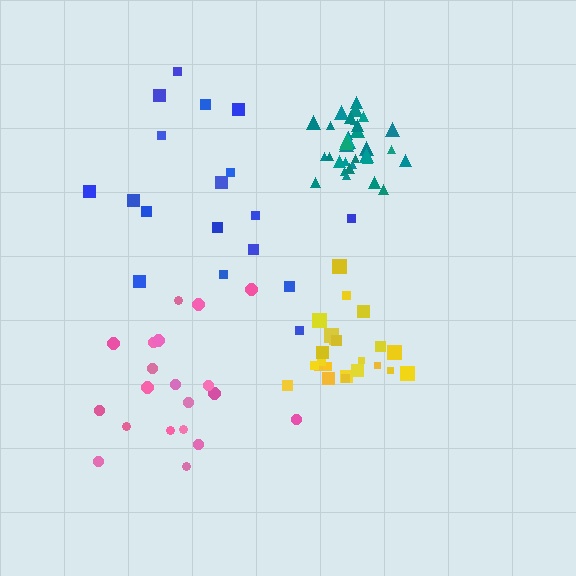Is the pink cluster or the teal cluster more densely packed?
Teal.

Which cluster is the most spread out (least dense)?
Blue.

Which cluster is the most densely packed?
Teal.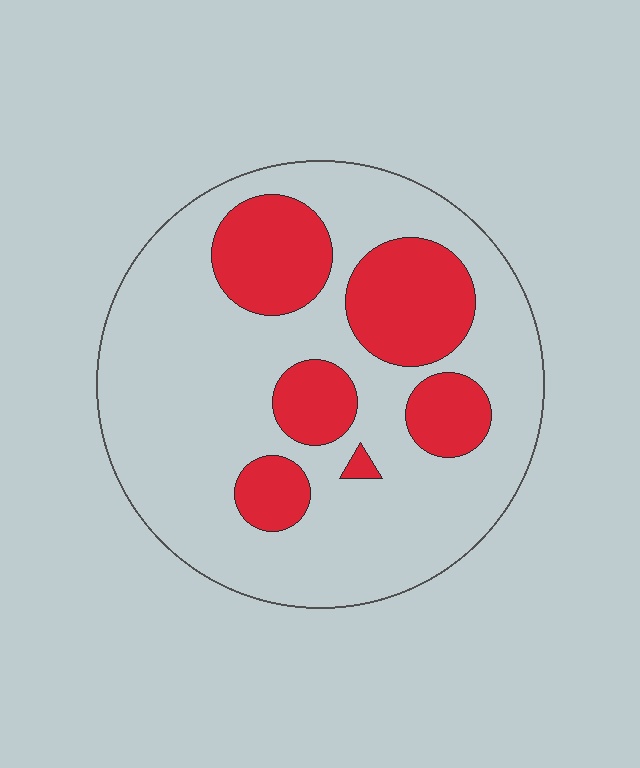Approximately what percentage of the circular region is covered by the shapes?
Approximately 25%.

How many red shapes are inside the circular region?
6.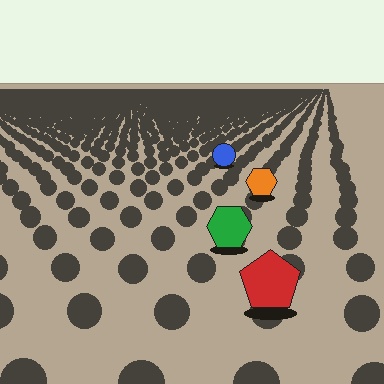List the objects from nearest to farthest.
From nearest to farthest: the red pentagon, the green hexagon, the orange hexagon, the blue circle.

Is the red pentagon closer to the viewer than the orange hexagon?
Yes. The red pentagon is closer — you can tell from the texture gradient: the ground texture is coarser near it.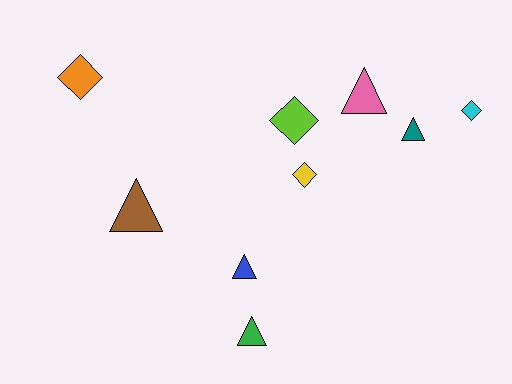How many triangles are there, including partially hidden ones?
There are 5 triangles.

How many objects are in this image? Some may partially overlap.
There are 9 objects.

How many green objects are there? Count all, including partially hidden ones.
There is 1 green object.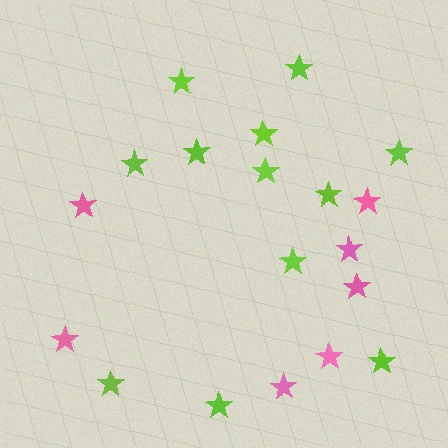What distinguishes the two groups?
There are 2 groups: one group of pink stars (7) and one group of lime stars (12).